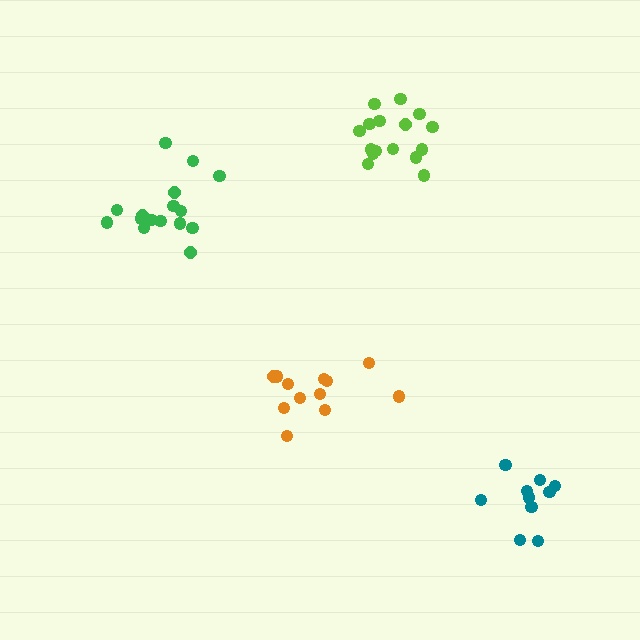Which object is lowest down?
The teal cluster is bottommost.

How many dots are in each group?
Group 1: 16 dots, Group 2: 16 dots, Group 3: 10 dots, Group 4: 12 dots (54 total).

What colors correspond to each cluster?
The clusters are colored: lime, green, teal, orange.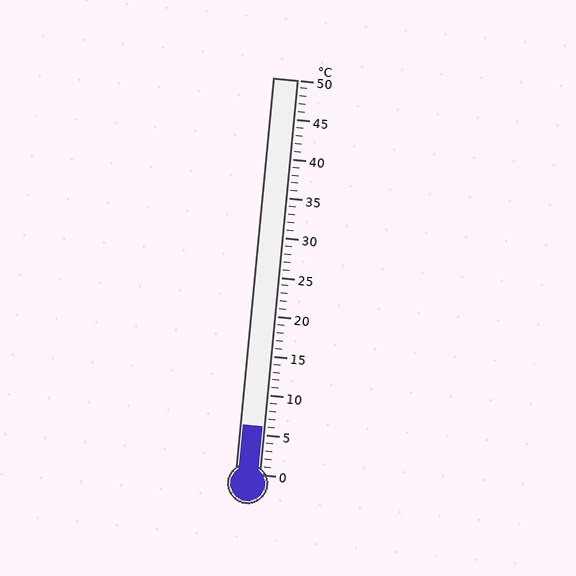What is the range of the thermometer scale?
The thermometer scale ranges from 0°C to 50°C.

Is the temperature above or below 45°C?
The temperature is below 45°C.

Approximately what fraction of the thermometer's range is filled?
The thermometer is filled to approximately 10% of its range.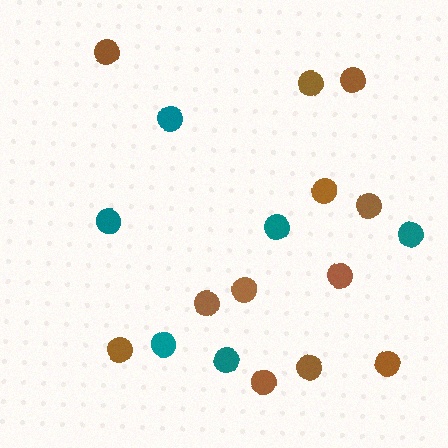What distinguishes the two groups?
There are 2 groups: one group of teal circles (6) and one group of brown circles (12).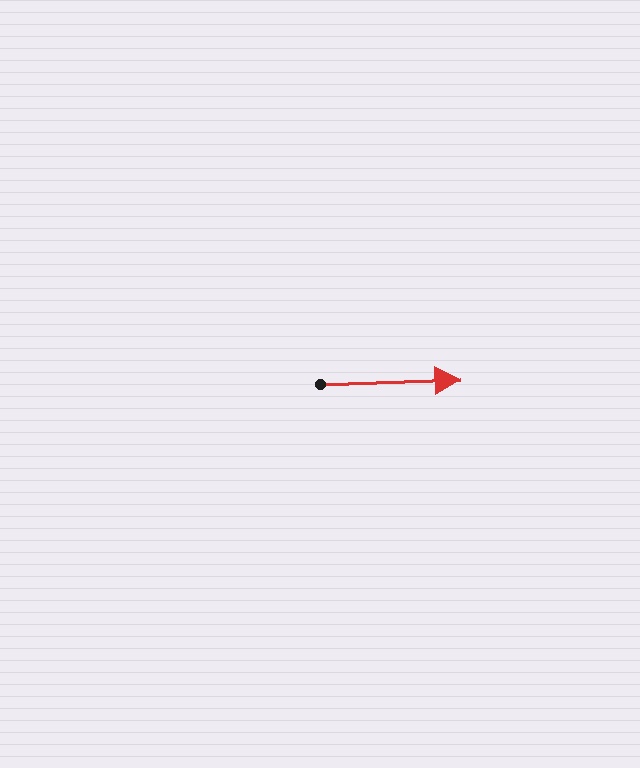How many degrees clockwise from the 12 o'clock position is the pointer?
Approximately 88 degrees.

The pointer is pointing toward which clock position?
Roughly 3 o'clock.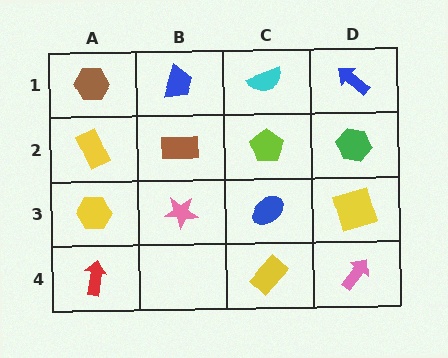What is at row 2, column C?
A lime pentagon.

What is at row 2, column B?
A brown rectangle.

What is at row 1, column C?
A cyan semicircle.